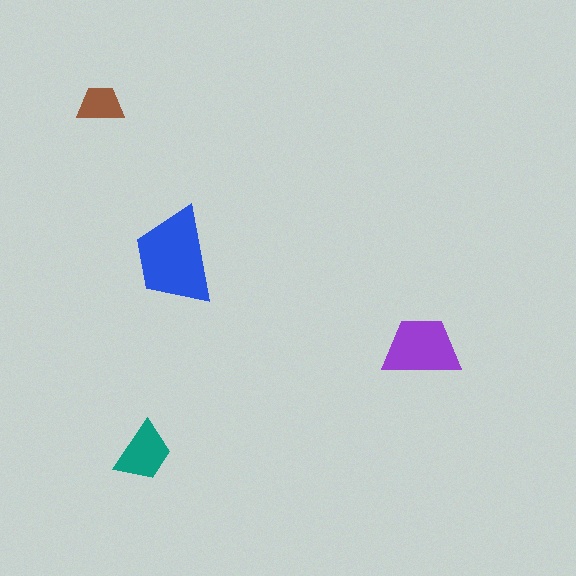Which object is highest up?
The brown trapezoid is topmost.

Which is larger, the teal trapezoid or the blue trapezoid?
The blue one.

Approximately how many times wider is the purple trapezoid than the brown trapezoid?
About 1.5 times wider.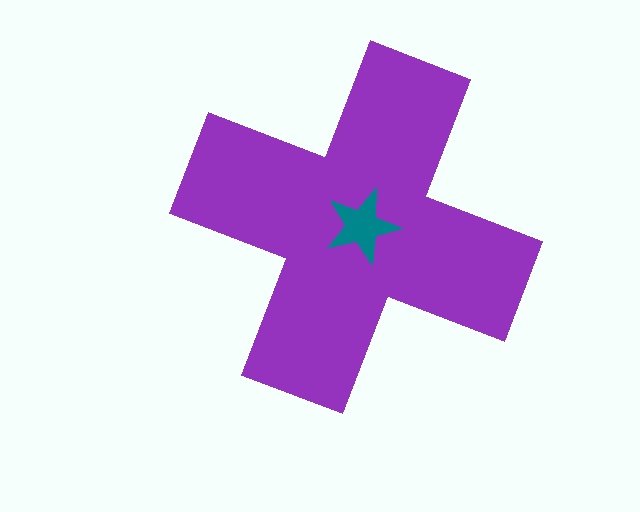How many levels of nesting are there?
2.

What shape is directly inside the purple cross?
The teal star.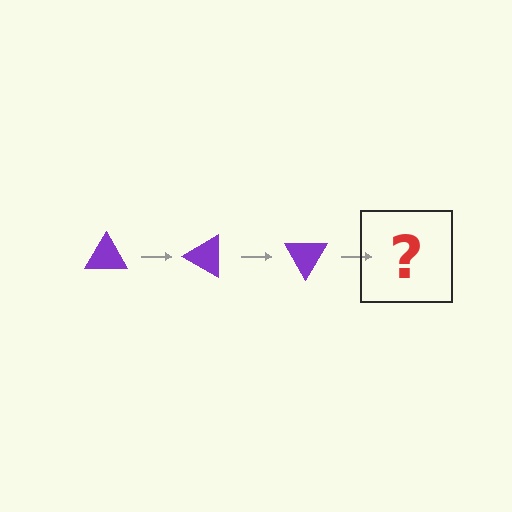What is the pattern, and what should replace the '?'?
The pattern is that the triangle rotates 30 degrees each step. The '?' should be a purple triangle rotated 90 degrees.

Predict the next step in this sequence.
The next step is a purple triangle rotated 90 degrees.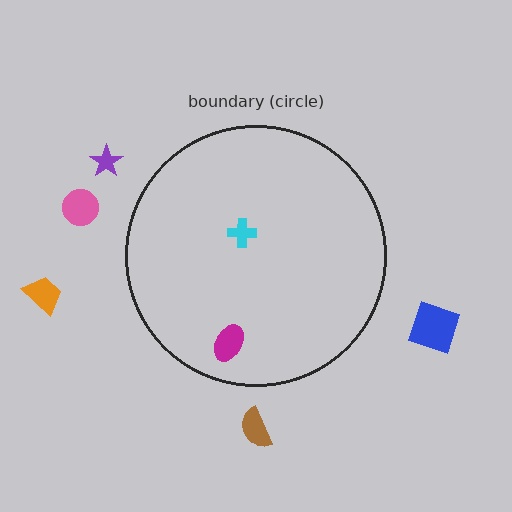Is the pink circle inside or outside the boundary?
Outside.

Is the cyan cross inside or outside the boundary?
Inside.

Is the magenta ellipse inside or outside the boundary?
Inside.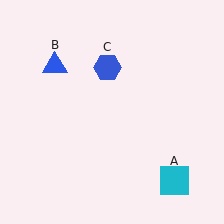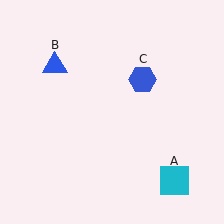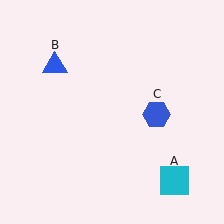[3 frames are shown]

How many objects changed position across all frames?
1 object changed position: blue hexagon (object C).